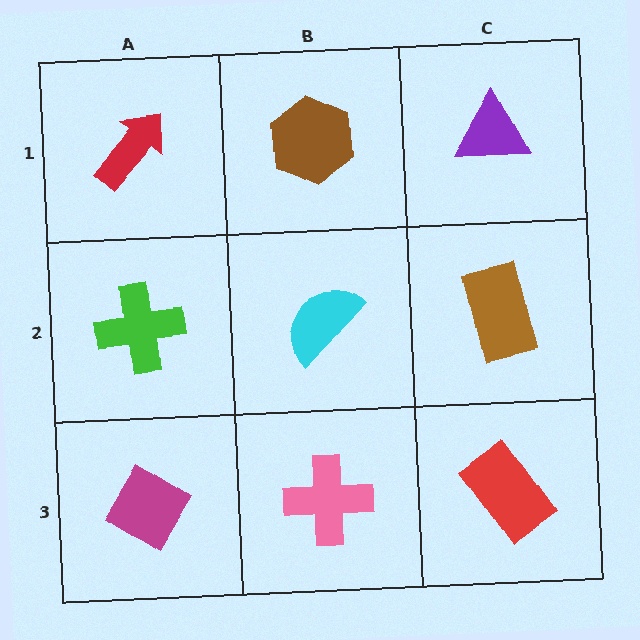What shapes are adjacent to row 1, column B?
A cyan semicircle (row 2, column B), a red arrow (row 1, column A), a purple triangle (row 1, column C).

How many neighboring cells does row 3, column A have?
2.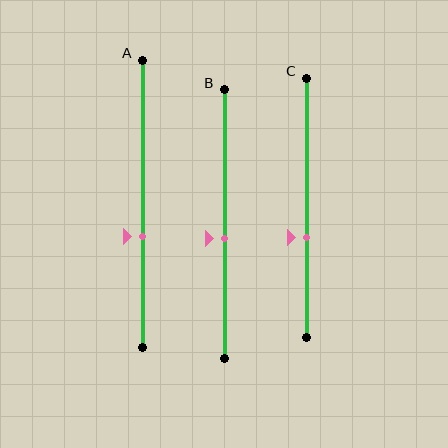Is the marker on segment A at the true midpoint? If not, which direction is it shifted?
No, the marker on segment A is shifted downward by about 11% of the segment length.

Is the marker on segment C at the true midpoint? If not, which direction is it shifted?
No, the marker on segment C is shifted downward by about 11% of the segment length.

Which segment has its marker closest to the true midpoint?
Segment B has its marker closest to the true midpoint.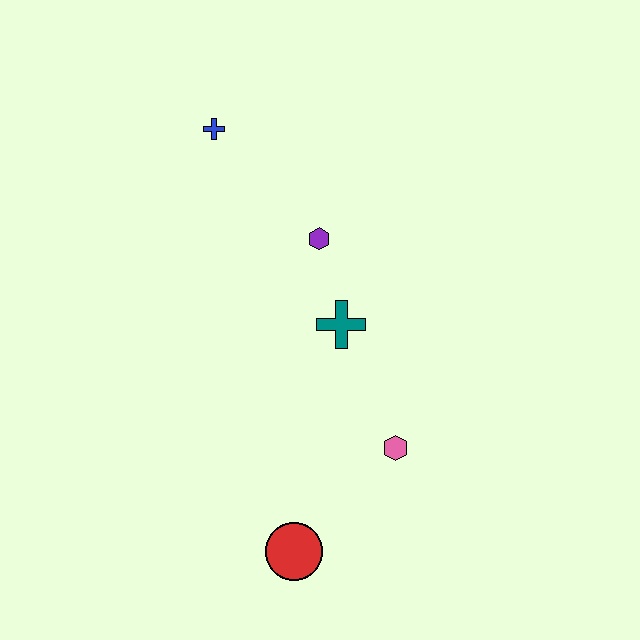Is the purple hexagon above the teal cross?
Yes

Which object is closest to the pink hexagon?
The teal cross is closest to the pink hexagon.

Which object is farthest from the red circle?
The blue cross is farthest from the red circle.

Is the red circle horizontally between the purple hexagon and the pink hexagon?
No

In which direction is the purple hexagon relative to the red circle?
The purple hexagon is above the red circle.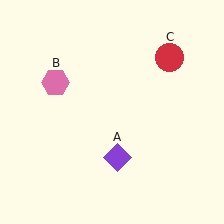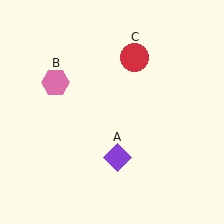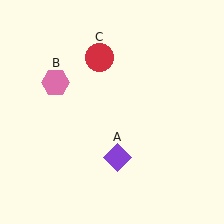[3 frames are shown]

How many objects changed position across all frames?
1 object changed position: red circle (object C).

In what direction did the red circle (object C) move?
The red circle (object C) moved left.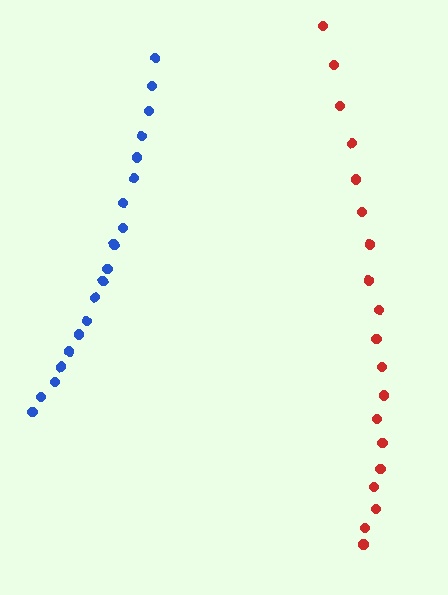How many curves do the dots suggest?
There are 2 distinct paths.